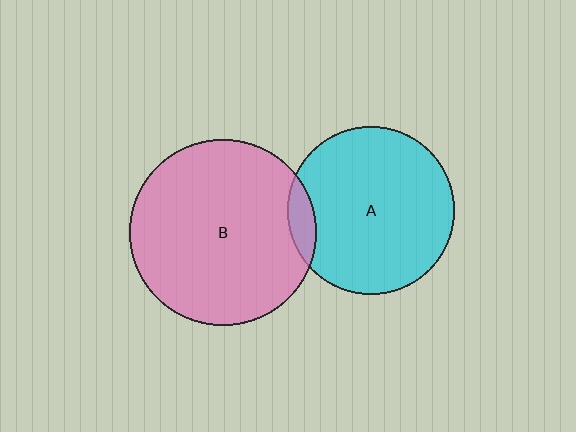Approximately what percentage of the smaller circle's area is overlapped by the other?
Approximately 10%.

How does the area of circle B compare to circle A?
Approximately 1.2 times.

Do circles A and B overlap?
Yes.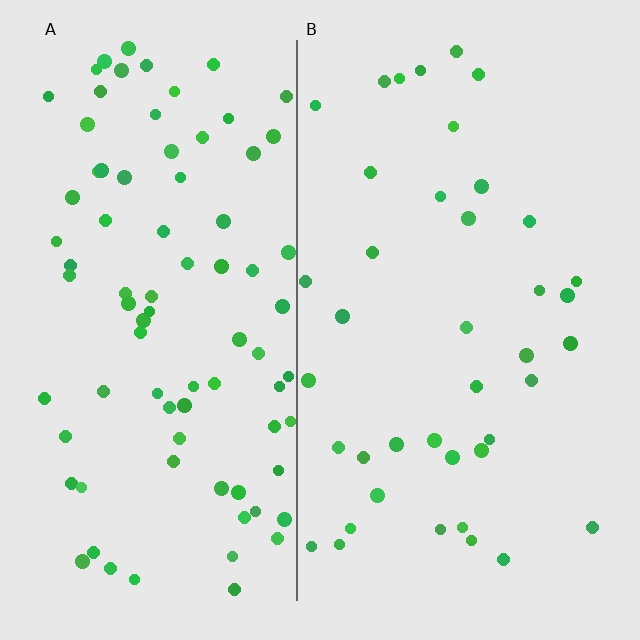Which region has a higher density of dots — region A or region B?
A (the left).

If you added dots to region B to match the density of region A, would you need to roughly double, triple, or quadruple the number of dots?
Approximately double.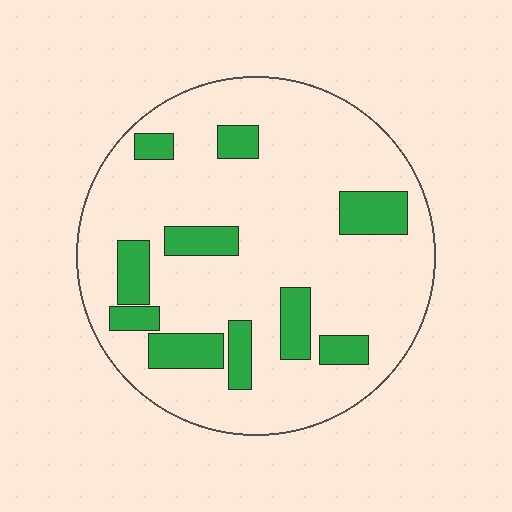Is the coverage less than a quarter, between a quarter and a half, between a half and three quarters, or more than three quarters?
Less than a quarter.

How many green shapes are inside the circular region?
10.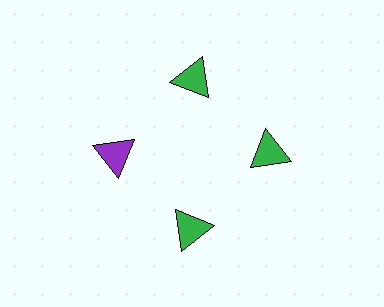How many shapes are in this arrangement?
There are 4 shapes arranged in a ring pattern.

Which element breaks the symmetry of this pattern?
The purple triangle at roughly the 9 o'clock position breaks the symmetry. All other shapes are green triangles.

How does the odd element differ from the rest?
It has a different color: purple instead of green.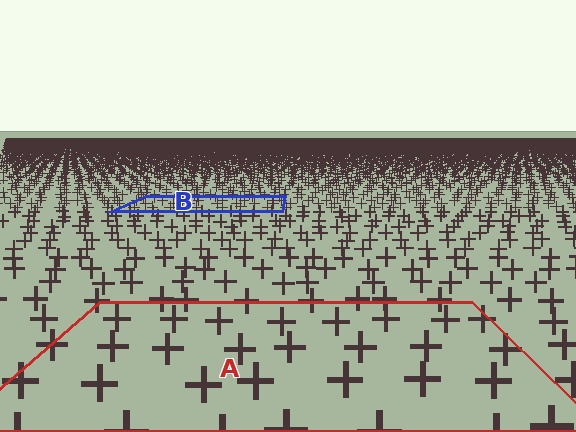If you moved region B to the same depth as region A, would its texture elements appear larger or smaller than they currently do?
They would appear larger. At a closer depth, the same texture elements are projected at a bigger on-screen size.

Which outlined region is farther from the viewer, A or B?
Region B is farther from the viewer — the texture elements inside it appear smaller and more densely packed.